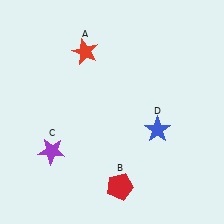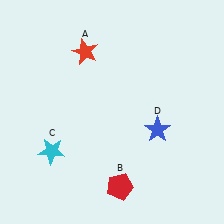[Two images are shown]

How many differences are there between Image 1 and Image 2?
There is 1 difference between the two images.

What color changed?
The star (C) changed from purple in Image 1 to cyan in Image 2.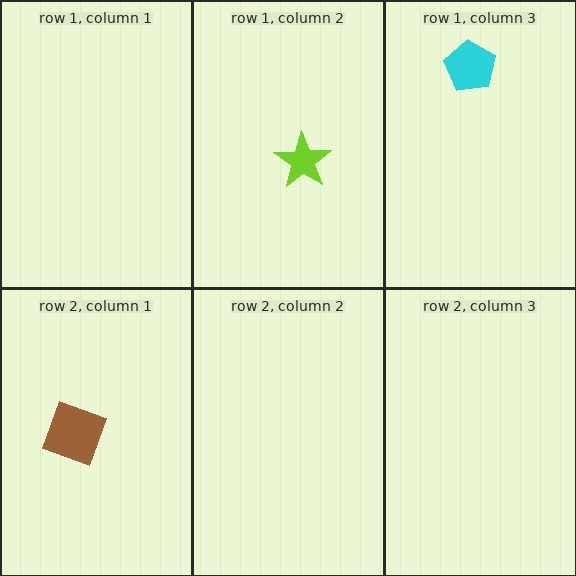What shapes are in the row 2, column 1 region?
The brown square.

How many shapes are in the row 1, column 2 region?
1.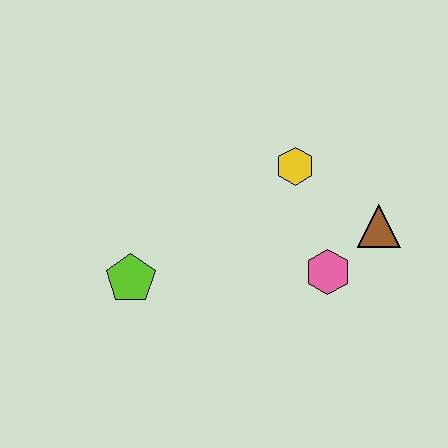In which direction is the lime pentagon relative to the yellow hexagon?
The lime pentagon is to the left of the yellow hexagon.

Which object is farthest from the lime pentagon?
The brown triangle is farthest from the lime pentagon.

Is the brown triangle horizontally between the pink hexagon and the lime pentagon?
No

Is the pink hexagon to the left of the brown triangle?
Yes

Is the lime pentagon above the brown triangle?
No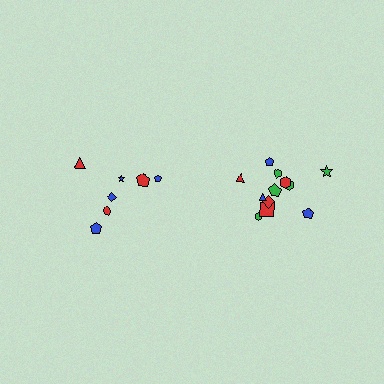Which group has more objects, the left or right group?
The right group.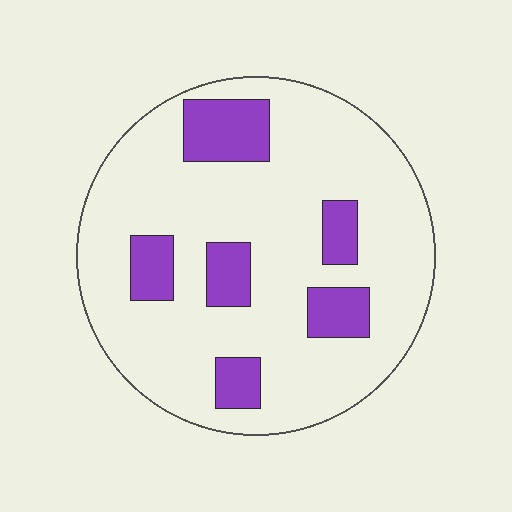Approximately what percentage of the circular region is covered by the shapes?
Approximately 20%.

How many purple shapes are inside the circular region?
6.